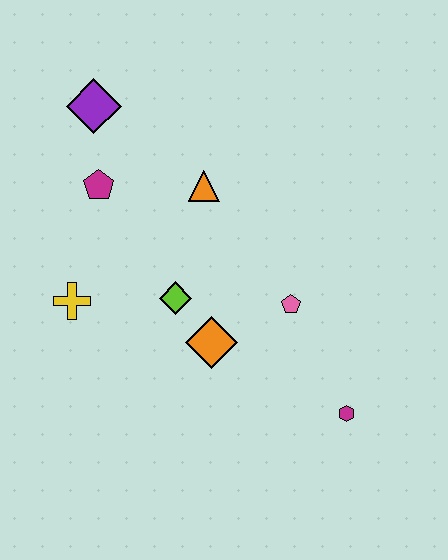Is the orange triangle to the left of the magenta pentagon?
No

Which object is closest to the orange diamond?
The lime diamond is closest to the orange diamond.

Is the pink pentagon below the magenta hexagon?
No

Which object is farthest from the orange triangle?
The magenta hexagon is farthest from the orange triangle.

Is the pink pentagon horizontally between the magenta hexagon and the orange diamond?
Yes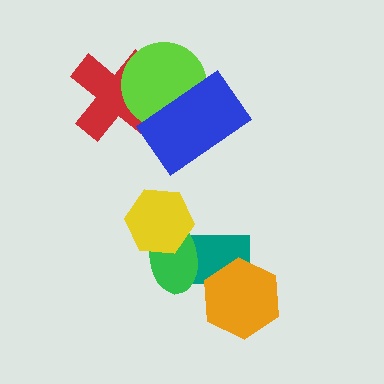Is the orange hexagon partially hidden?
No, no other shape covers it.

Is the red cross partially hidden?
Yes, it is partially covered by another shape.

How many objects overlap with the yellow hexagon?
2 objects overlap with the yellow hexagon.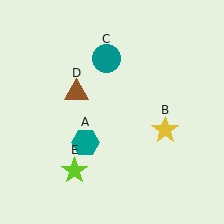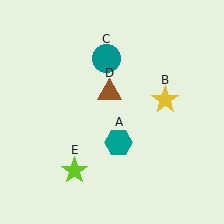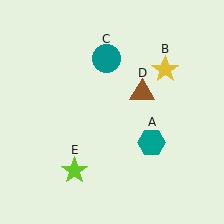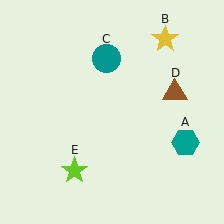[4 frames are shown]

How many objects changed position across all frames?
3 objects changed position: teal hexagon (object A), yellow star (object B), brown triangle (object D).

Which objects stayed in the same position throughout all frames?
Teal circle (object C) and lime star (object E) remained stationary.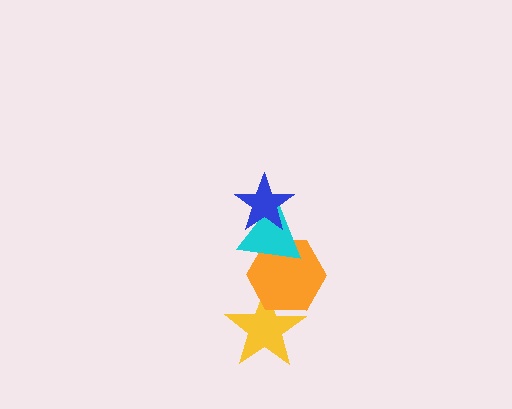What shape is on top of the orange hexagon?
The cyan triangle is on top of the orange hexagon.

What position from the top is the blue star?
The blue star is 1st from the top.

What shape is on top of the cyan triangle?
The blue star is on top of the cyan triangle.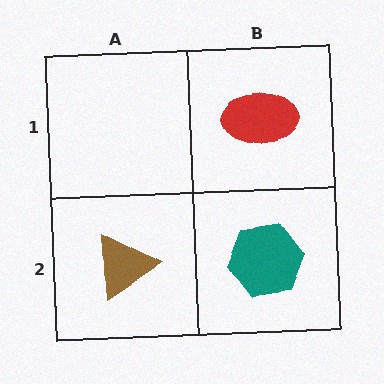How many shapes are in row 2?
2 shapes.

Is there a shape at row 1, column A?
No, that cell is empty.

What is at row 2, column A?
A brown triangle.